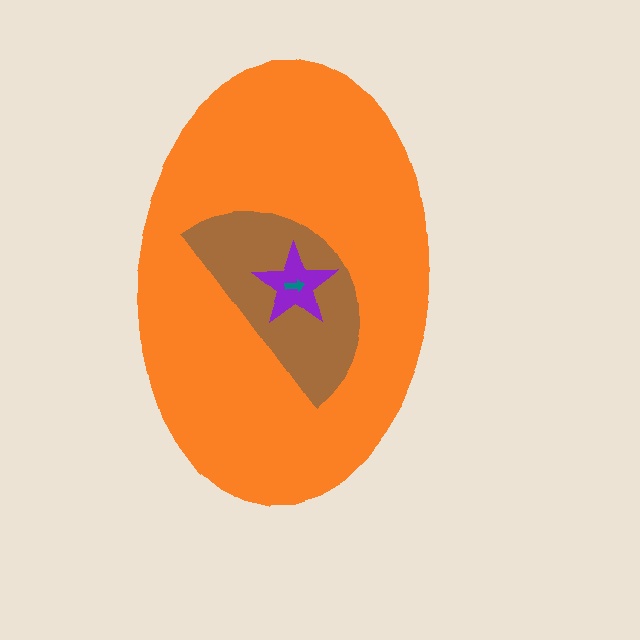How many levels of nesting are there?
4.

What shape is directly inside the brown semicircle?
The purple star.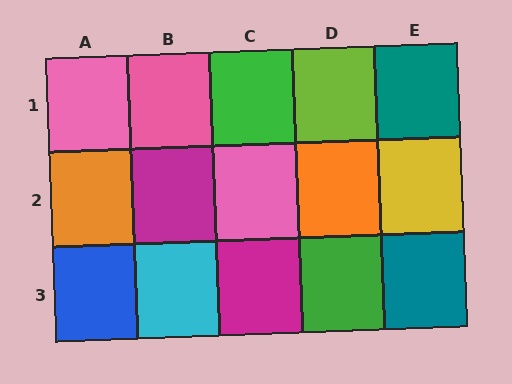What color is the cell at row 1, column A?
Pink.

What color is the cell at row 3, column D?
Green.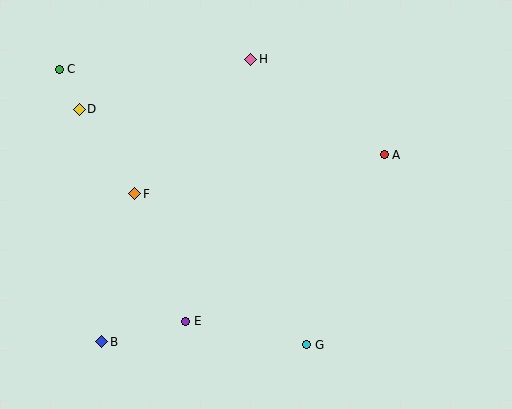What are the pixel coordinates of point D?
Point D is at (79, 109).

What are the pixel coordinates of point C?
Point C is at (59, 69).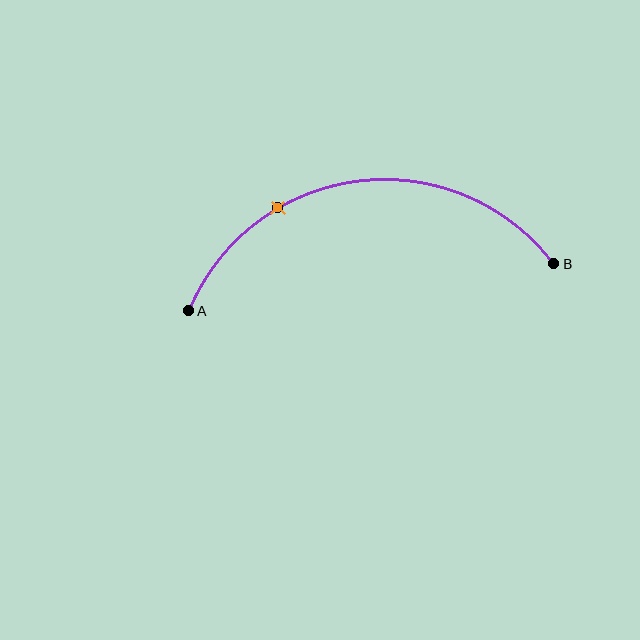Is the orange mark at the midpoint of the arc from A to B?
No. The orange mark lies on the arc but is closer to endpoint A. The arc midpoint would be at the point on the curve equidistant along the arc from both A and B.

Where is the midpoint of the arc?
The arc midpoint is the point on the curve farthest from the straight line joining A and B. It sits above that line.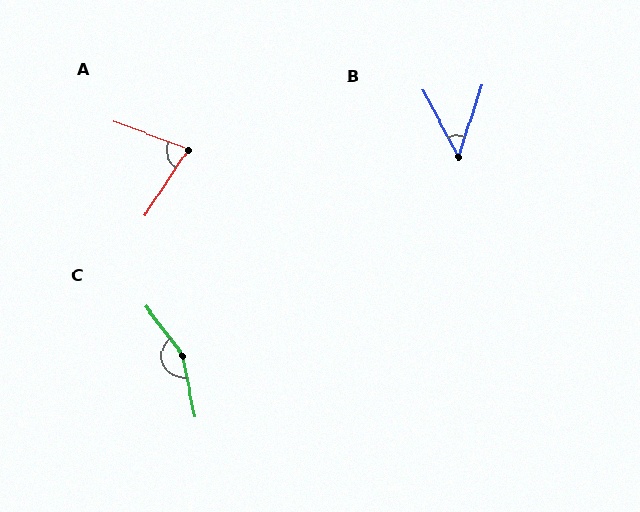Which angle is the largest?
C, at approximately 155 degrees.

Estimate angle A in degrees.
Approximately 77 degrees.